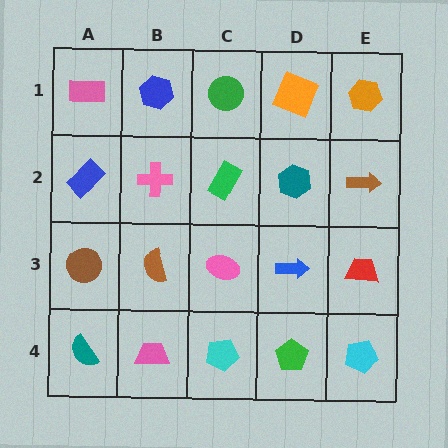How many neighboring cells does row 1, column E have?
2.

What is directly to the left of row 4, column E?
A green pentagon.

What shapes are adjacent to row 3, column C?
A green rectangle (row 2, column C), a cyan pentagon (row 4, column C), a brown semicircle (row 3, column B), a blue arrow (row 3, column D).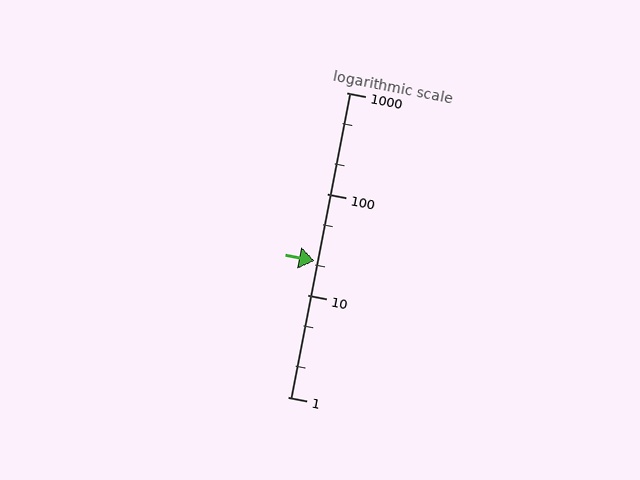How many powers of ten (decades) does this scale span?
The scale spans 3 decades, from 1 to 1000.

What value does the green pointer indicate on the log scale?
The pointer indicates approximately 22.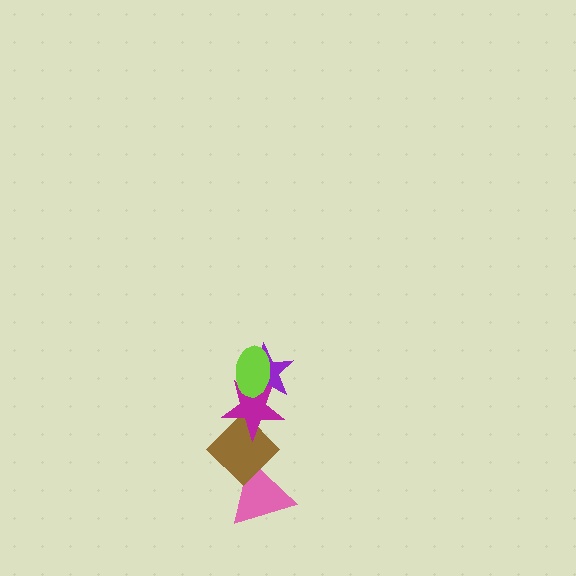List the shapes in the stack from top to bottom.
From top to bottom: the lime ellipse, the purple star, the magenta star, the brown diamond, the pink triangle.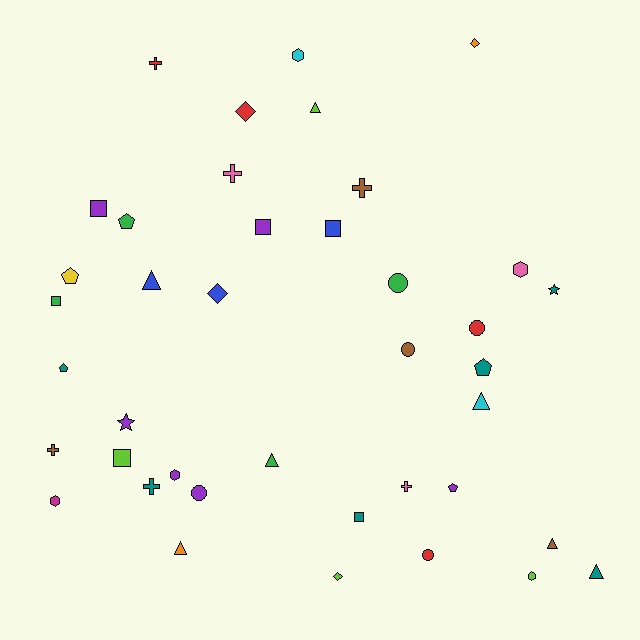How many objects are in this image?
There are 40 objects.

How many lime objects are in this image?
There are 4 lime objects.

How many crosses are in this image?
There are 6 crosses.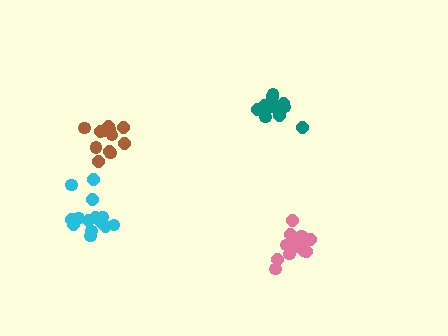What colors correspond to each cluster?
The clusters are colored: pink, cyan, brown, teal.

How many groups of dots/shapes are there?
There are 4 groups.